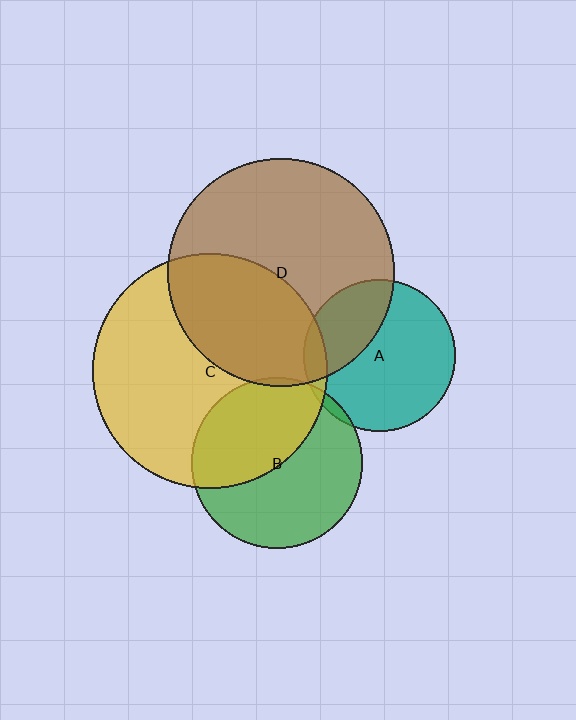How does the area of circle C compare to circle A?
Approximately 2.4 times.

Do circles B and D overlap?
Yes.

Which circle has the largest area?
Circle C (yellow).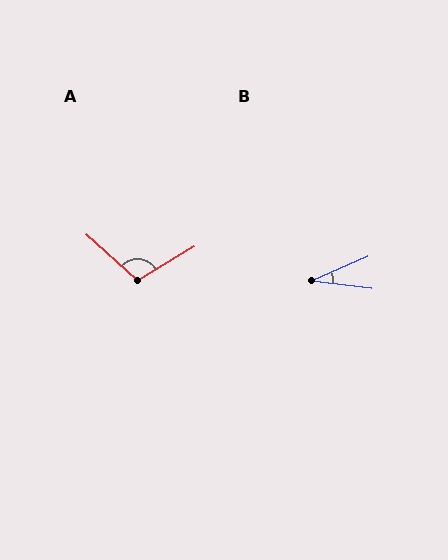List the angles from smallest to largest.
B (30°), A (107°).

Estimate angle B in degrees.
Approximately 30 degrees.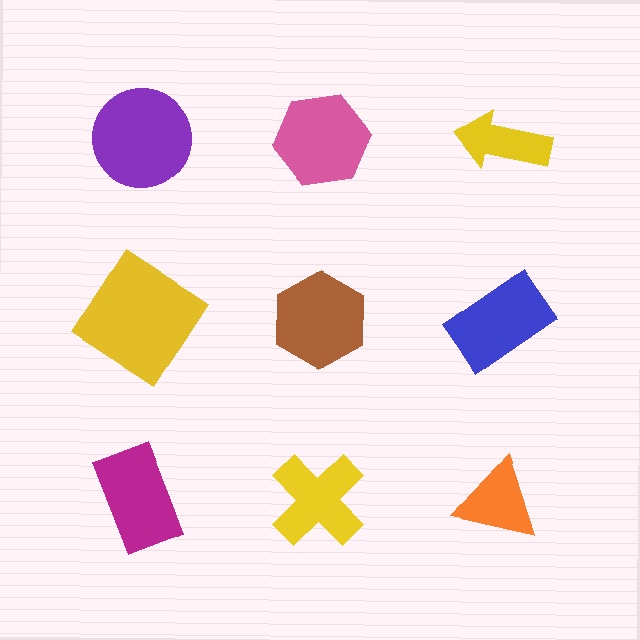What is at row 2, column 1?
A yellow diamond.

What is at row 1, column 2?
A pink hexagon.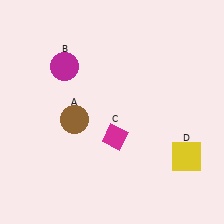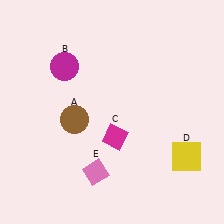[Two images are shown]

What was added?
A pink diamond (E) was added in Image 2.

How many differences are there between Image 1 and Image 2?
There is 1 difference between the two images.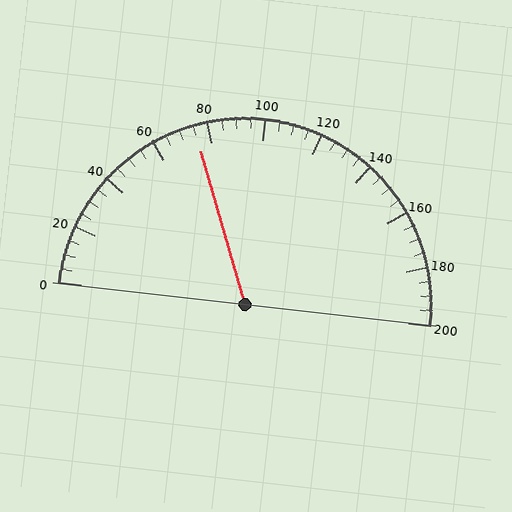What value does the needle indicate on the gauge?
The needle indicates approximately 75.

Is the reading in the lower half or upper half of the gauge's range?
The reading is in the lower half of the range (0 to 200).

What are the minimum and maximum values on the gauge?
The gauge ranges from 0 to 200.